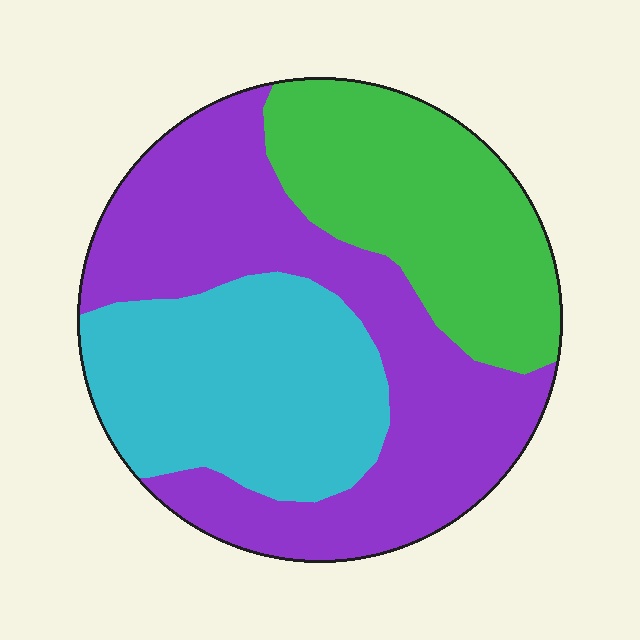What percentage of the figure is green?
Green takes up about one quarter (1/4) of the figure.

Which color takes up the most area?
Purple, at roughly 45%.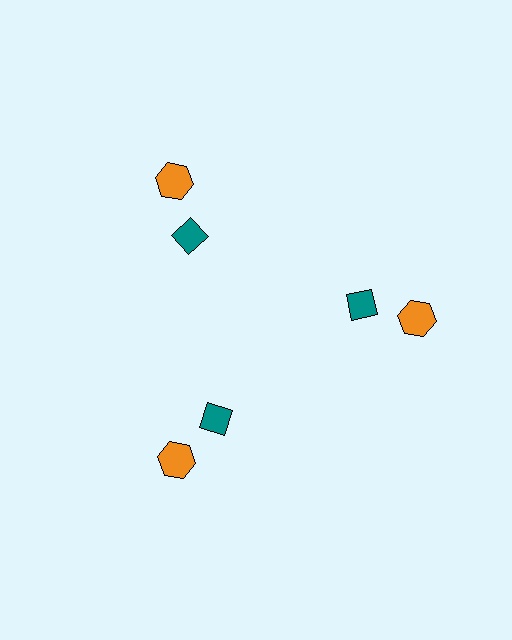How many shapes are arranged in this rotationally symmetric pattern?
There are 6 shapes, arranged in 3 groups of 2.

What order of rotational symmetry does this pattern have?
This pattern has 3-fold rotational symmetry.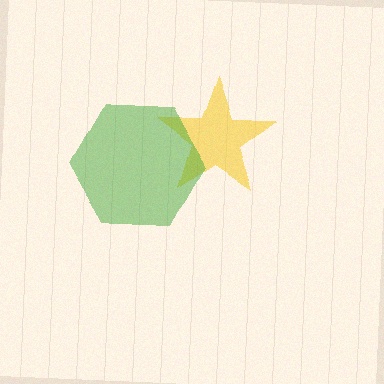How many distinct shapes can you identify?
There are 2 distinct shapes: a yellow star, a green hexagon.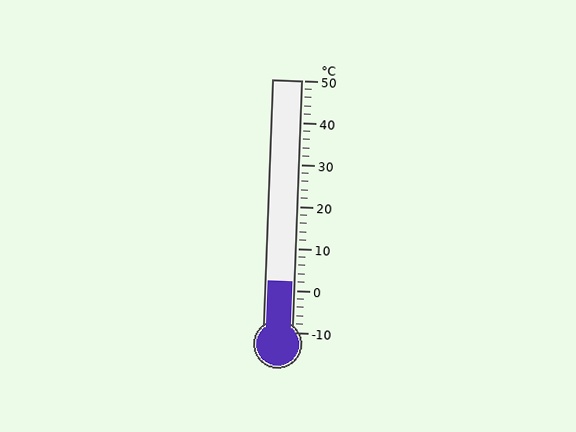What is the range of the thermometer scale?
The thermometer scale ranges from -10°C to 50°C.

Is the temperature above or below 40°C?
The temperature is below 40°C.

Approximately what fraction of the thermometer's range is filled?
The thermometer is filled to approximately 20% of its range.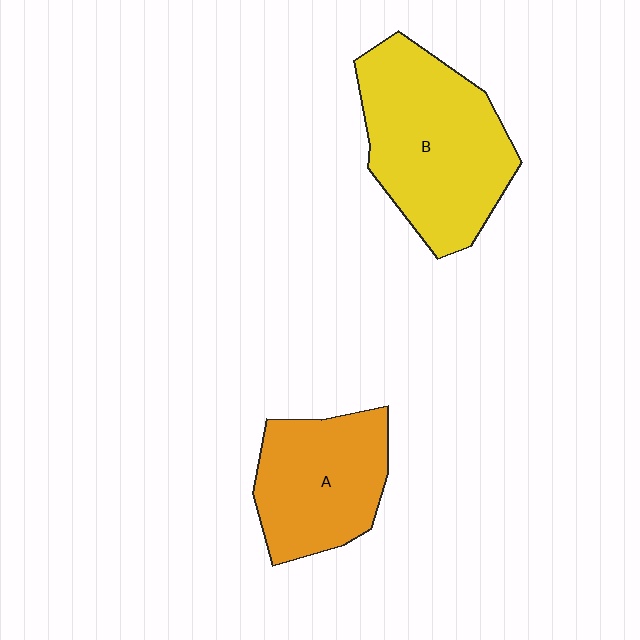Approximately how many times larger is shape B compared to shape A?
Approximately 1.4 times.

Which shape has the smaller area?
Shape A (orange).